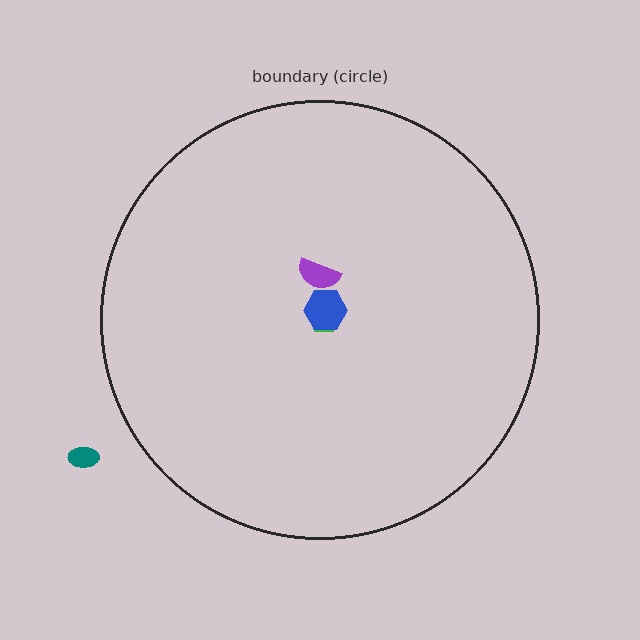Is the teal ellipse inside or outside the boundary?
Outside.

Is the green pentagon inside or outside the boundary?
Inside.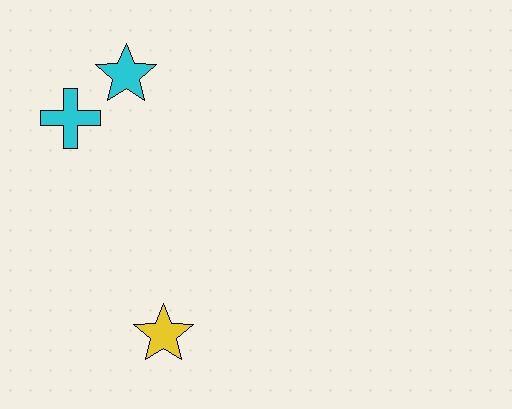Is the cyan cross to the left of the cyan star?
Yes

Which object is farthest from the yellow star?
The cyan star is farthest from the yellow star.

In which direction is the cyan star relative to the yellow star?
The cyan star is above the yellow star.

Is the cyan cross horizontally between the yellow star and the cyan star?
No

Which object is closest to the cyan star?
The cyan cross is closest to the cyan star.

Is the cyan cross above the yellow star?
Yes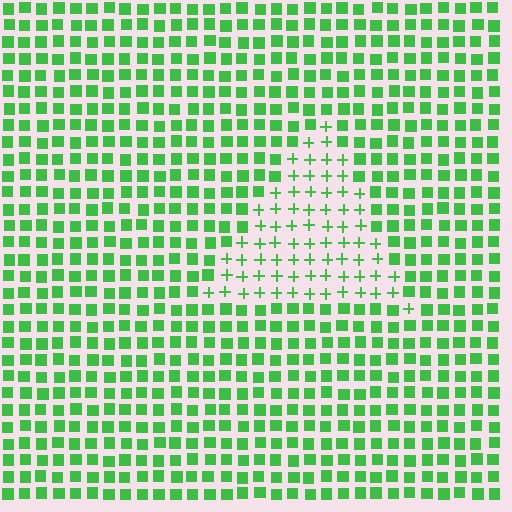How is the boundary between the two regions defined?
The boundary is defined by a change in element shape: plus signs inside vs. squares outside. All elements share the same color and spacing.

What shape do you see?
I see a triangle.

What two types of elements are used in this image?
The image uses plus signs inside the triangle region and squares outside it.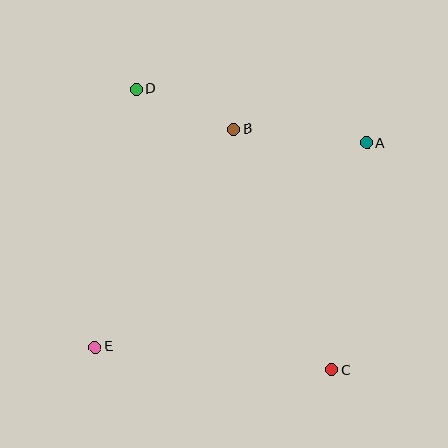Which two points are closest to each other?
Points B and D are closest to each other.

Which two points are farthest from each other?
Points C and D are farthest from each other.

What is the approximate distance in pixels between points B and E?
The distance between B and E is approximately 258 pixels.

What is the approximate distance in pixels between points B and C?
The distance between B and C is approximately 260 pixels.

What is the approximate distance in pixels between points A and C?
The distance between A and C is approximately 229 pixels.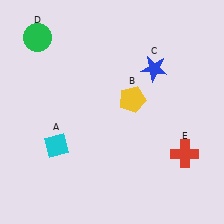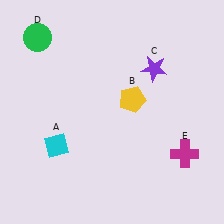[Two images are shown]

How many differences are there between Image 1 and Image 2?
There are 2 differences between the two images.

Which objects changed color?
C changed from blue to purple. E changed from red to magenta.